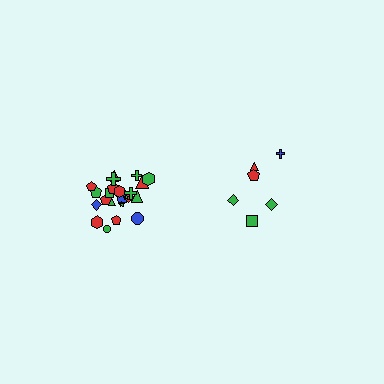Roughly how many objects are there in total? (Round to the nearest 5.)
Roughly 30 objects in total.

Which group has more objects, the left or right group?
The left group.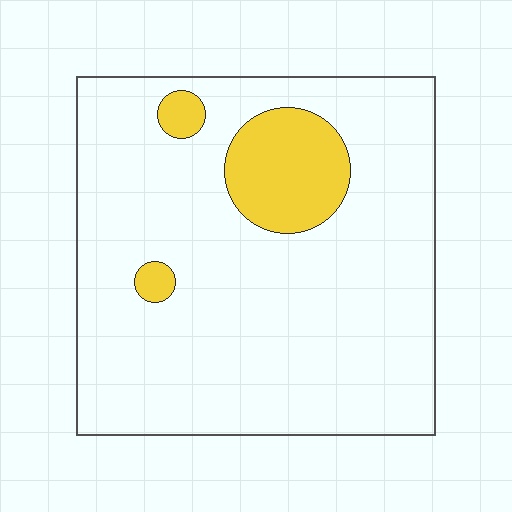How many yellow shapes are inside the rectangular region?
3.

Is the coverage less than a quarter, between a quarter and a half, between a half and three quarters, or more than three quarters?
Less than a quarter.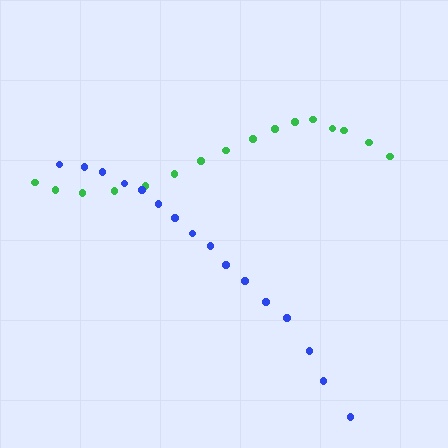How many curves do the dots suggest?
There are 2 distinct paths.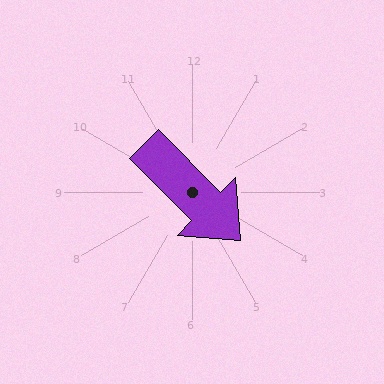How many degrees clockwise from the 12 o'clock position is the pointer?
Approximately 135 degrees.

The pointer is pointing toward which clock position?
Roughly 5 o'clock.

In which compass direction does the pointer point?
Southeast.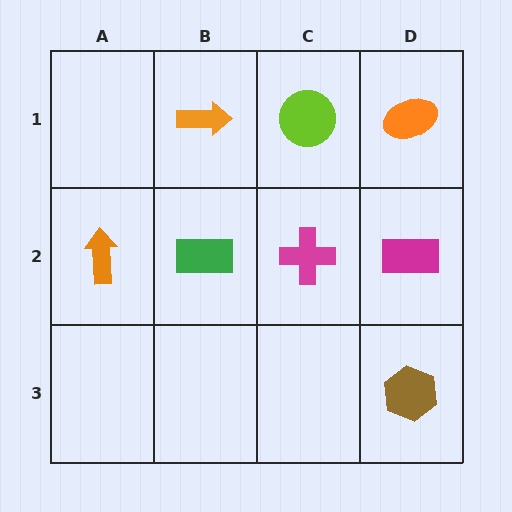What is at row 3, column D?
A brown hexagon.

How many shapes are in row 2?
4 shapes.